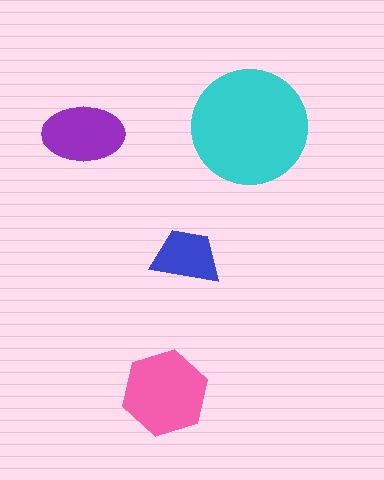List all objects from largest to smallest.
The cyan circle, the pink hexagon, the purple ellipse, the blue trapezoid.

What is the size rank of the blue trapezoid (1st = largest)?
4th.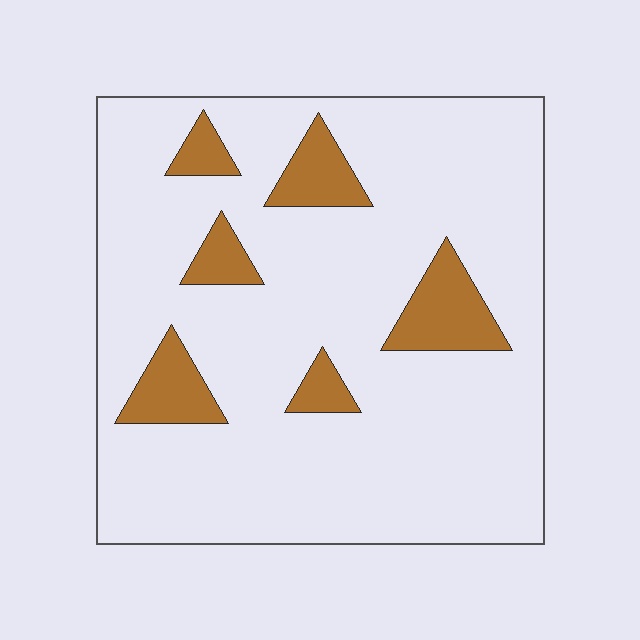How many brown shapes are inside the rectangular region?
6.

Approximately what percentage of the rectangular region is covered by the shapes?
Approximately 15%.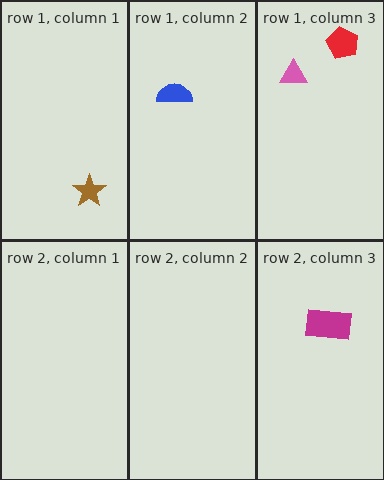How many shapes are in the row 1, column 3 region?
2.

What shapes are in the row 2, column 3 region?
The magenta rectangle.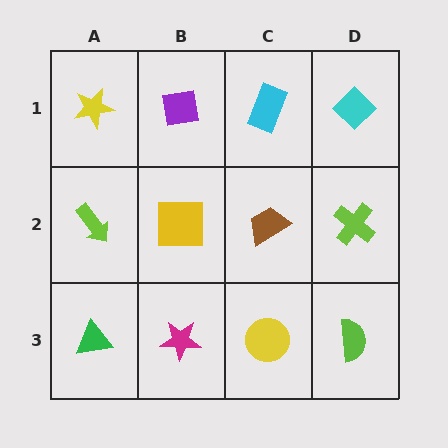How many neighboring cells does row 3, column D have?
2.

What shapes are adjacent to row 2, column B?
A purple square (row 1, column B), a magenta star (row 3, column B), a lime arrow (row 2, column A), a brown trapezoid (row 2, column C).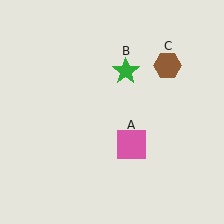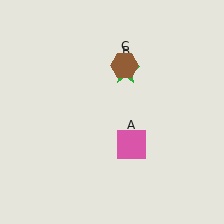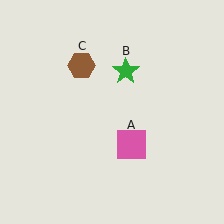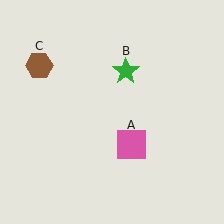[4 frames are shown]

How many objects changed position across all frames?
1 object changed position: brown hexagon (object C).